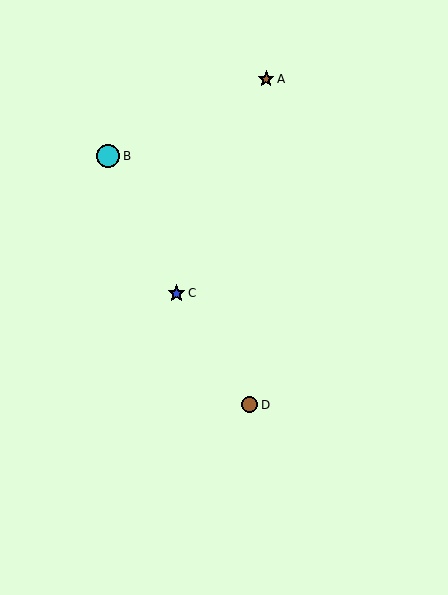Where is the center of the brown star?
The center of the brown star is at (266, 79).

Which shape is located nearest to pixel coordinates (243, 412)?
The brown circle (labeled D) at (250, 405) is nearest to that location.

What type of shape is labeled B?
Shape B is a cyan circle.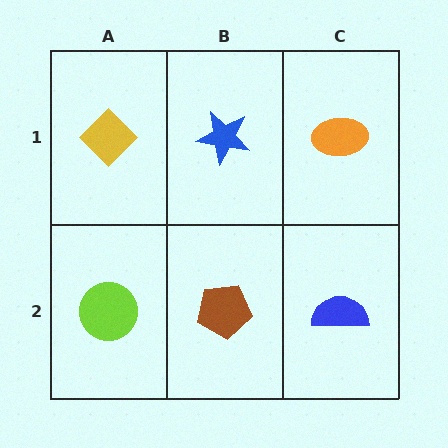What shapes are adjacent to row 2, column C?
An orange ellipse (row 1, column C), a brown pentagon (row 2, column B).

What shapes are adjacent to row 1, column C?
A blue semicircle (row 2, column C), a blue star (row 1, column B).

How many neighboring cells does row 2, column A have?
2.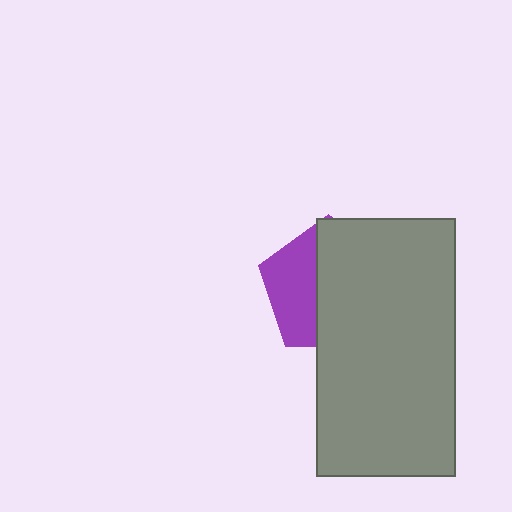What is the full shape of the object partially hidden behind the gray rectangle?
The partially hidden object is a purple pentagon.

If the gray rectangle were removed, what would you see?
You would see the complete purple pentagon.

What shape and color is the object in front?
The object in front is a gray rectangle.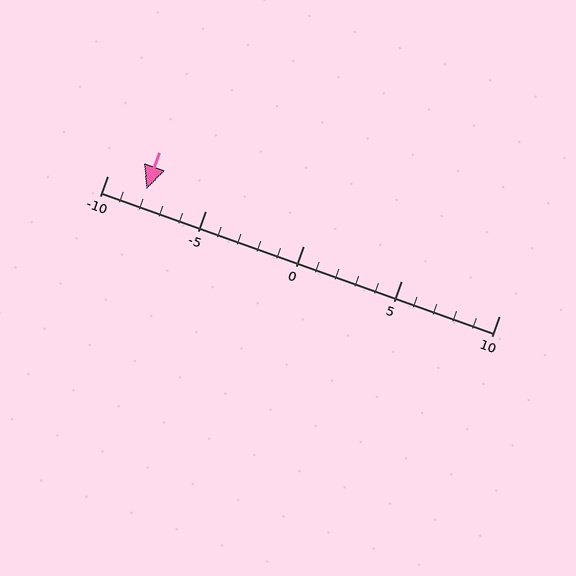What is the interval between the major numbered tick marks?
The major tick marks are spaced 5 units apart.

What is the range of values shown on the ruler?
The ruler shows values from -10 to 10.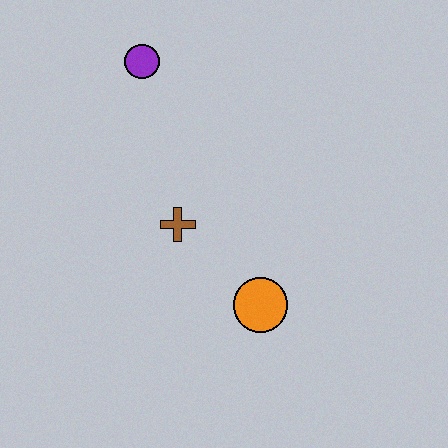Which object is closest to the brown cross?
The orange circle is closest to the brown cross.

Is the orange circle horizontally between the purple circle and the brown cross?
No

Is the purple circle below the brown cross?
No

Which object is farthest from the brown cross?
The purple circle is farthest from the brown cross.